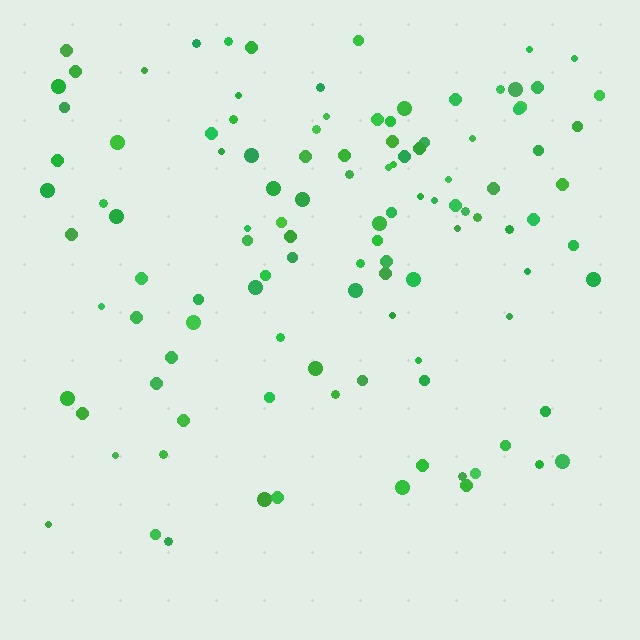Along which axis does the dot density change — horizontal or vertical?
Vertical.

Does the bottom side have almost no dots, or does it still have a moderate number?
Still a moderate number, just noticeably fewer than the top.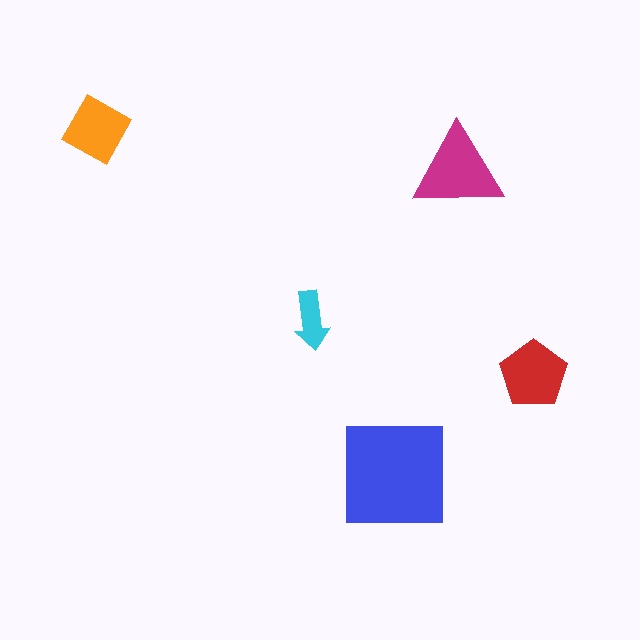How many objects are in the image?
There are 5 objects in the image.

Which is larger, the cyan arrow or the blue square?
The blue square.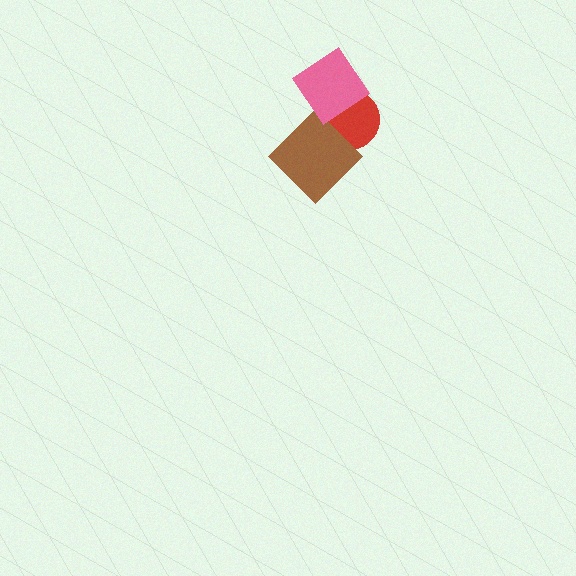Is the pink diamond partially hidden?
No, no other shape covers it.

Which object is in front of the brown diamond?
The pink diamond is in front of the brown diamond.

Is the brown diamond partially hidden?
Yes, it is partially covered by another shape.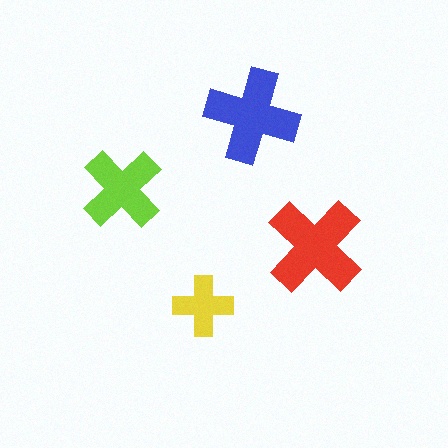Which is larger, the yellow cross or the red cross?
The red one.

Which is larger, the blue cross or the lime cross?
The blue one.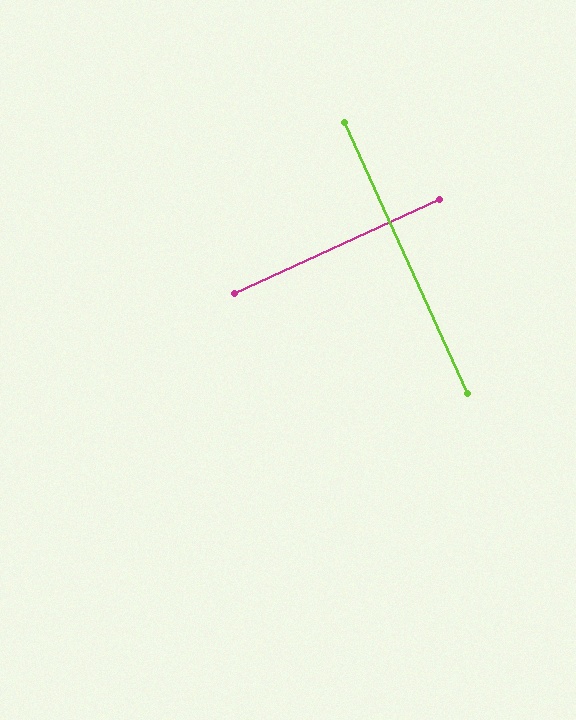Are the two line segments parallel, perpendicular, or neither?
Perpendicular — they meet at approximately 90°.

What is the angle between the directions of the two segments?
Approximately 90 degrees.